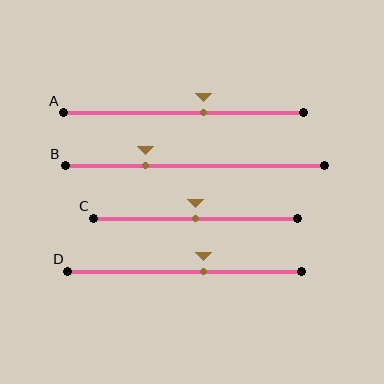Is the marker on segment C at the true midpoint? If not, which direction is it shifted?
Yes, the marker on segment C is at the true midpoint.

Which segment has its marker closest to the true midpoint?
Segment C has its marker closest to the true midpoint.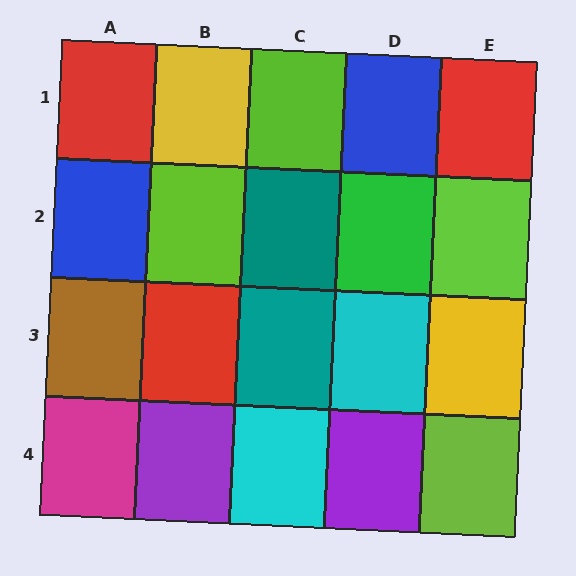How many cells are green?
1 cell is green.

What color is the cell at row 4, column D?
Purple.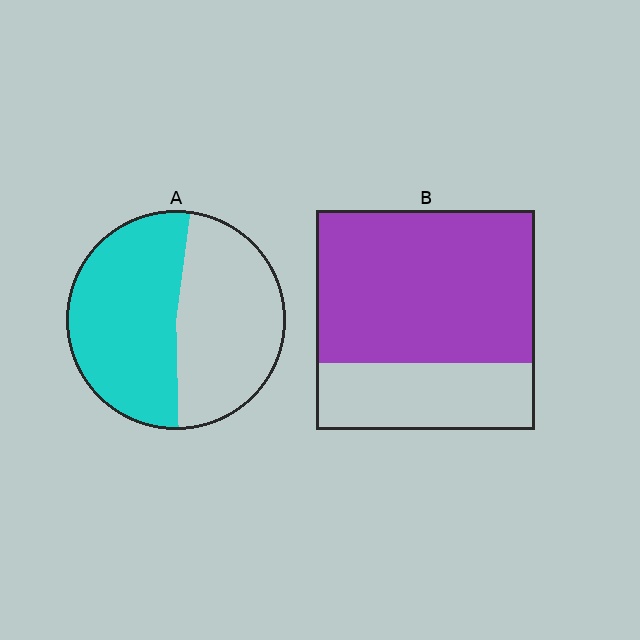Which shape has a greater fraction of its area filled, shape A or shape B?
Shape B.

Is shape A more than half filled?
Roughly half.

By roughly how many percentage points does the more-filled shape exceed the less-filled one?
By roughly 15 percentage points (B over A).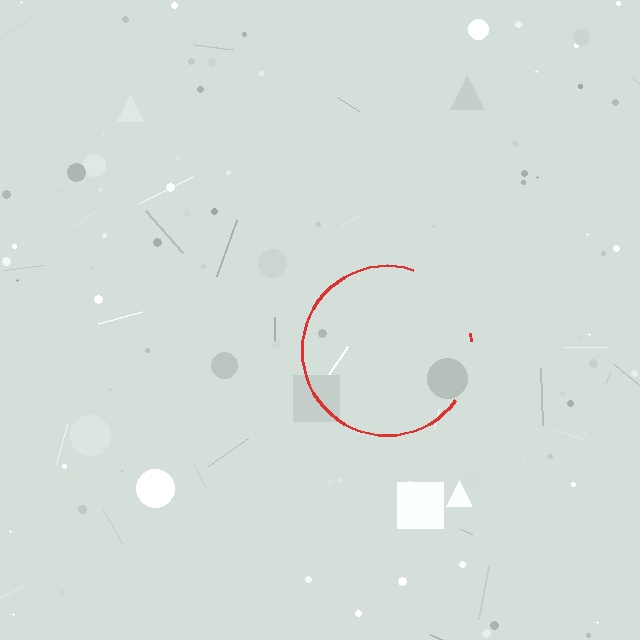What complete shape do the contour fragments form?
The contour fragments form a circle.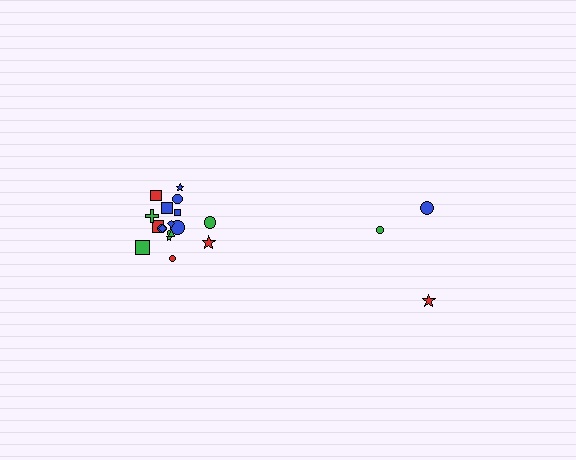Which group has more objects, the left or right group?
The left group.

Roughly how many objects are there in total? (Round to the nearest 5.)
Roughly 20 objects in total.